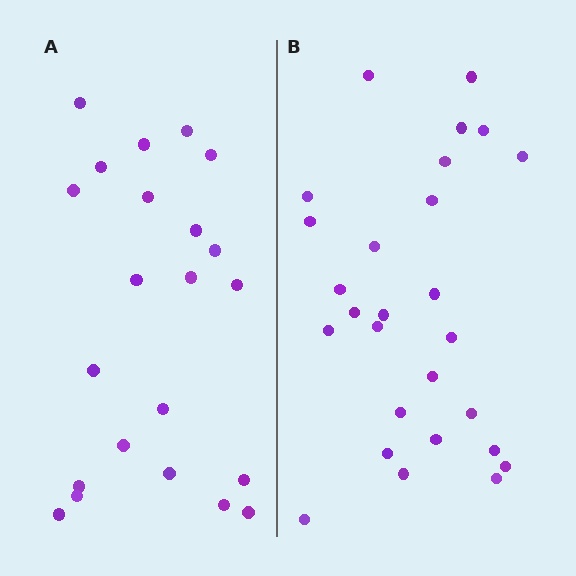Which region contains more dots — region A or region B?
Region B (the right region) has more dots.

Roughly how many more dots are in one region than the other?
Region B has about 5 more dots than region A.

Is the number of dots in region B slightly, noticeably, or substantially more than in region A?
Region B has only slightly more — the two regions are fairly close. The ratio is roughly 1.2 to 1.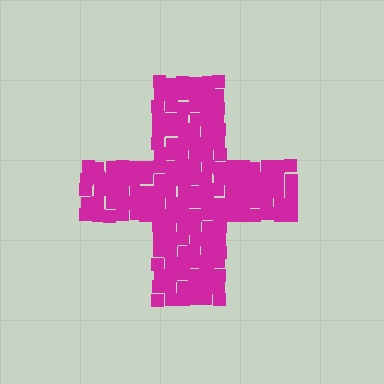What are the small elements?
The small elements are squares.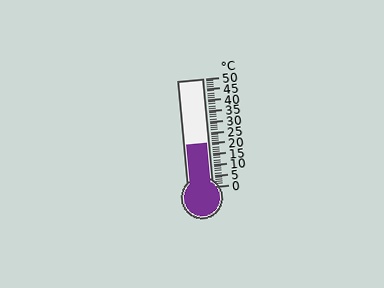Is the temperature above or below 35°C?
The temperature is below 35°C.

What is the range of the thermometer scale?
The thermometer scale ranges from 0°C to 50°C.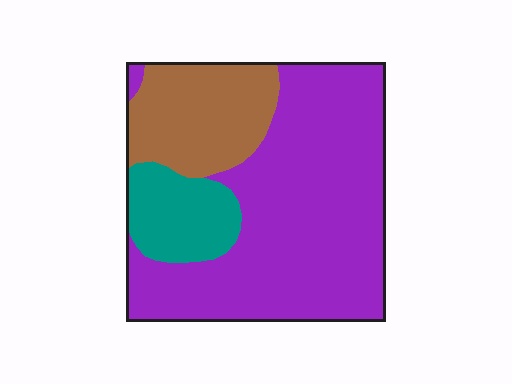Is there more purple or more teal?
Purple.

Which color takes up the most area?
Purple, at roughly 65%.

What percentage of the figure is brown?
Brown covers roughly 20% of the figure.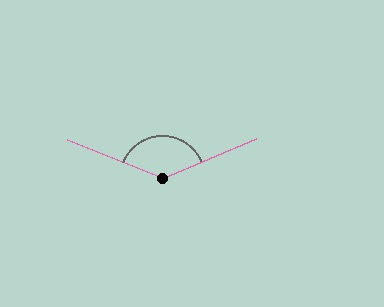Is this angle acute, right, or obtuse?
It is obtuse.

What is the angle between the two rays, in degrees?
Approximately 135 degrees.